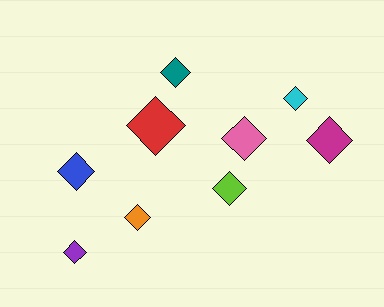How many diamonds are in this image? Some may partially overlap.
There are 9 diamonds.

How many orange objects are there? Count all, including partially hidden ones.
There is 1 orange object.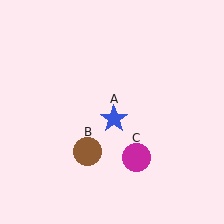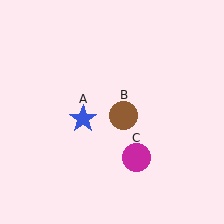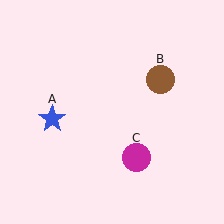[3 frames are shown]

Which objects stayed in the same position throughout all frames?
Magenta circle (object C) remained stationary.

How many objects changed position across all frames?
2 objects changed position: blue star (object A), brown circle (object B).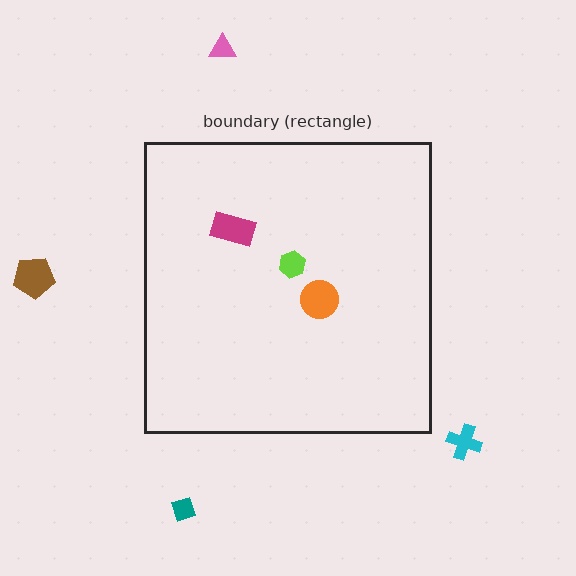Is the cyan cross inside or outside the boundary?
Outside.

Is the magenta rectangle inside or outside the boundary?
Inside.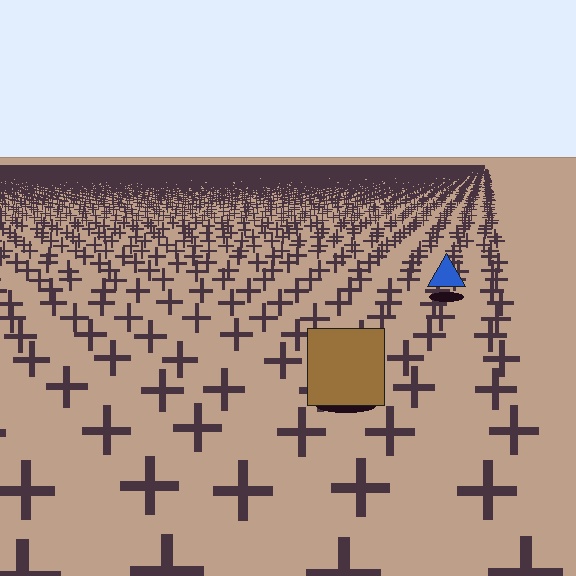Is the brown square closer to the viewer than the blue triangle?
Yes. The brown square is closer — you can tell from the texture gradient: the ground texture is coarser near it.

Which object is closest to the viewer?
The brown square is closest. The texture marks near it are larger and more spread out.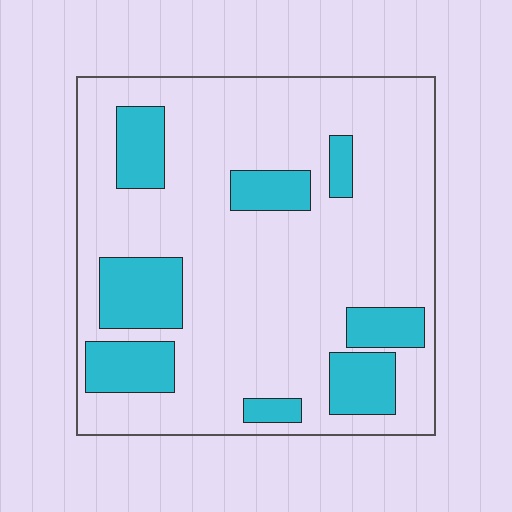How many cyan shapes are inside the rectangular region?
8.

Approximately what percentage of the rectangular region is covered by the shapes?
Approximately 20%.